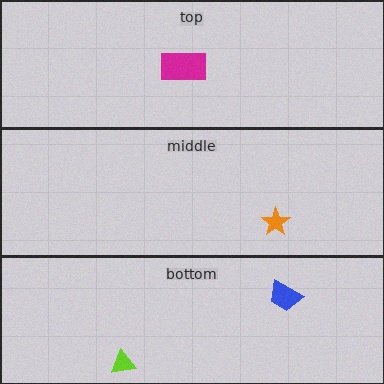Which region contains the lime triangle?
The bottom region.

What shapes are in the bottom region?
The lime triangle, the blue trapezoid.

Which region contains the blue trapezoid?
The bottom region.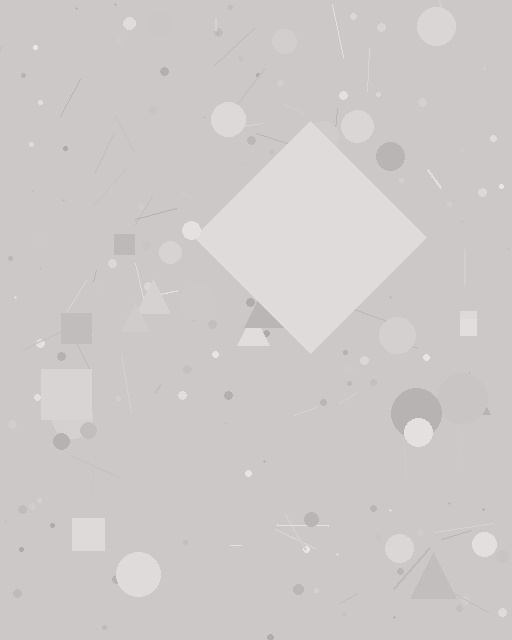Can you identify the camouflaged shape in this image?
The camouflaged shape is a diamond.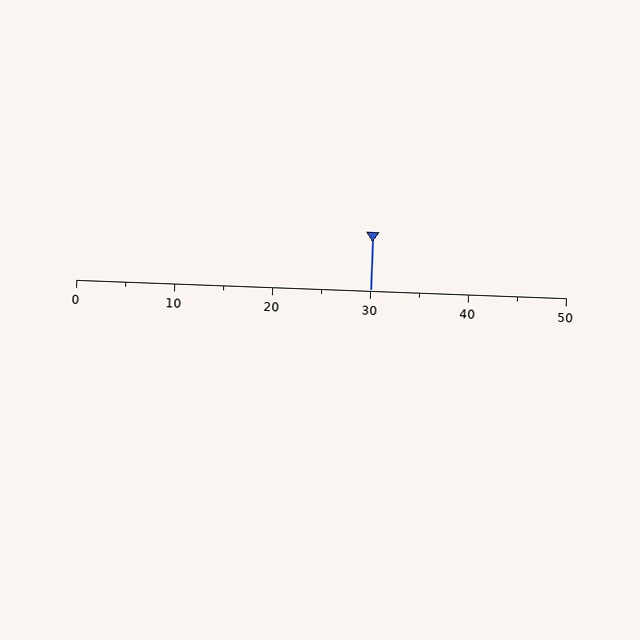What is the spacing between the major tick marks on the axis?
The major ticks are spaced 10 apart.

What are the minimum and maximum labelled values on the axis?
The axis runs from 0 to 50.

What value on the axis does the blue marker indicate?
The marker indicates approximately 30.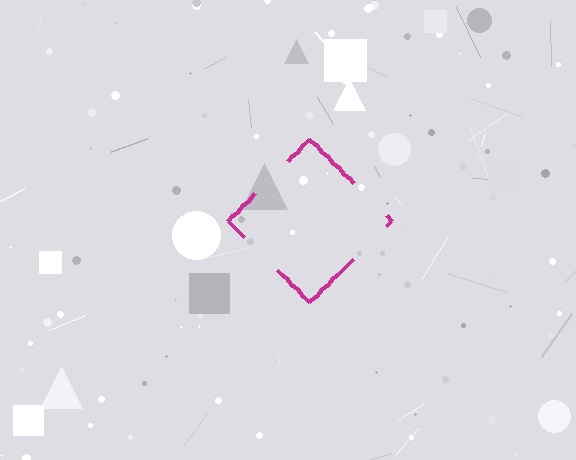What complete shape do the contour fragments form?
The contour fragments form a diamond.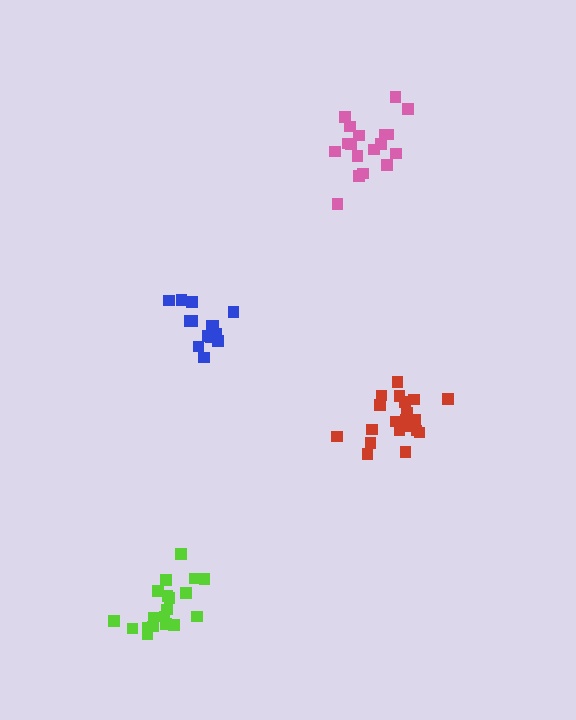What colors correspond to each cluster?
The clusters are colored: pink, red, lime, blue.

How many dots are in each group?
Group 1: 18 dots, Group 2: 20 dots, Group 3: 19 dots, Group 4: 15 dots (72 total).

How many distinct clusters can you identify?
There are 4 distinct clusters.